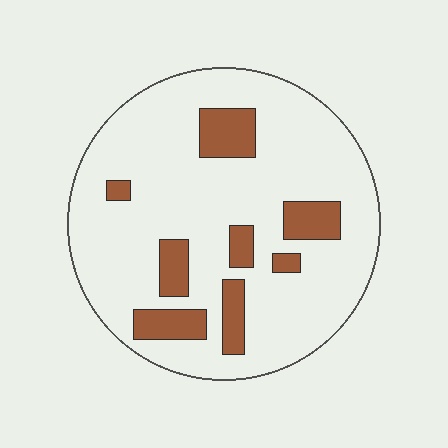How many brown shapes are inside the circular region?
8.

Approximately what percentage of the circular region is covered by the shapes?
Approximately 15%.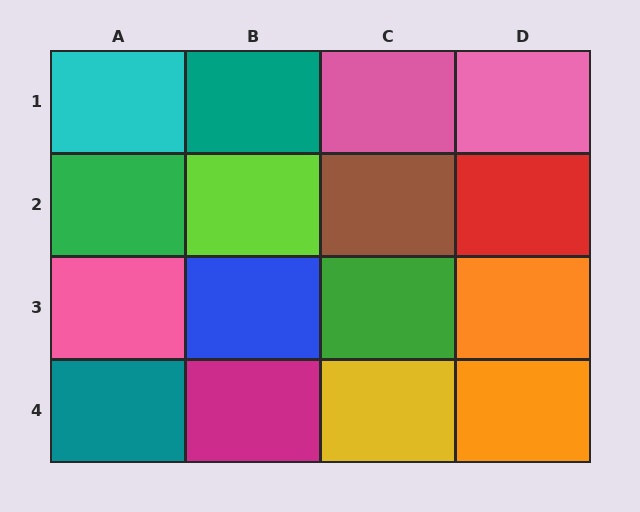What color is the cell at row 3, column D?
Orange.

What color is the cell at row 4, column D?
Orange.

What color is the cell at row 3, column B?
Blue.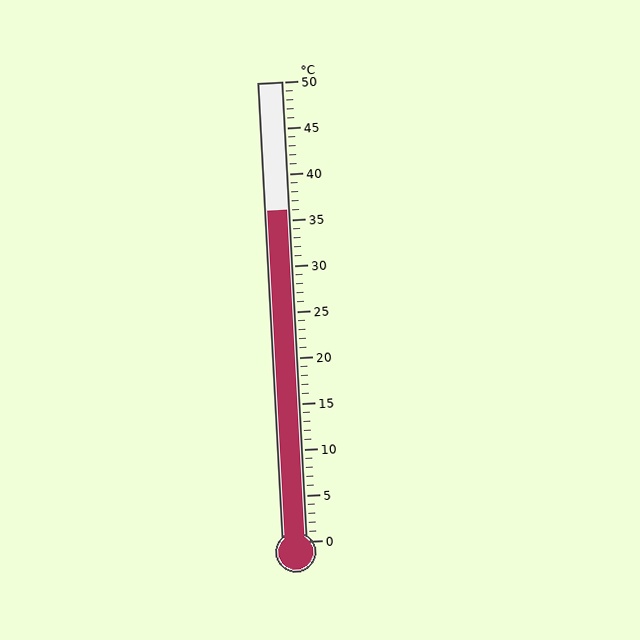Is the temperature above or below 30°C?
The temperature is above 30°C.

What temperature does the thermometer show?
The thermometer shows approximately 36°C.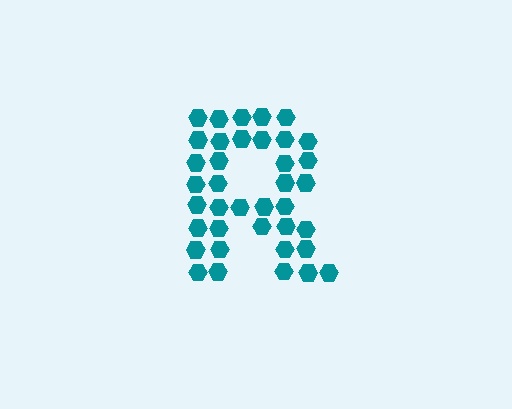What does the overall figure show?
The overall figure shows the letter R.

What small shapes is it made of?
It is made of small hexagons.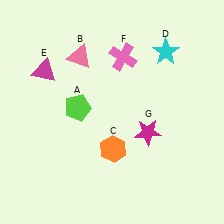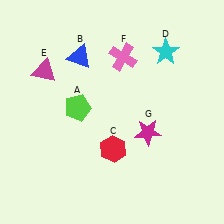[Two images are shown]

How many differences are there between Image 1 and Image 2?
There are 2 differences between the two images.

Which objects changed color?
B changed from pink to blue. C changed from orange to red.